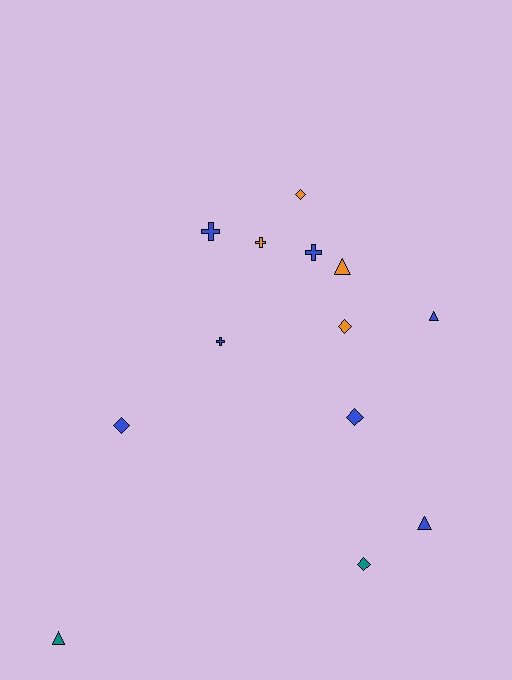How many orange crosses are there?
There is 1 orange cross.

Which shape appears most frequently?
Diamond, with 5 objects.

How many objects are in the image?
There are 13 objects.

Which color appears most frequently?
Blue, with 7 objects.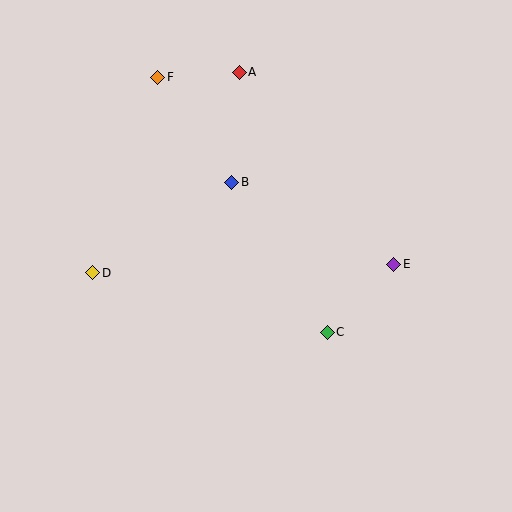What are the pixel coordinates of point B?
Point B is at (232, 182).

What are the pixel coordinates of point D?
Point D is at (93, 273).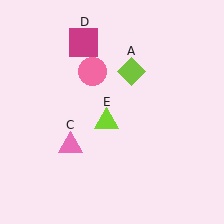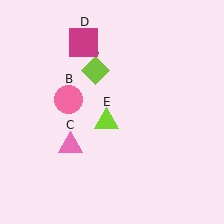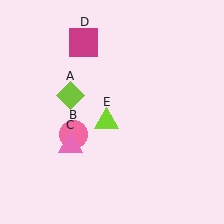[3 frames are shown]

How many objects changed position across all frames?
2 objects changed position: lime diamond (object A), pink circle (object B).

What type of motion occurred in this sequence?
The lime diamond (object A), pink circle (object B) rotated counterclockwise around the center of the scene.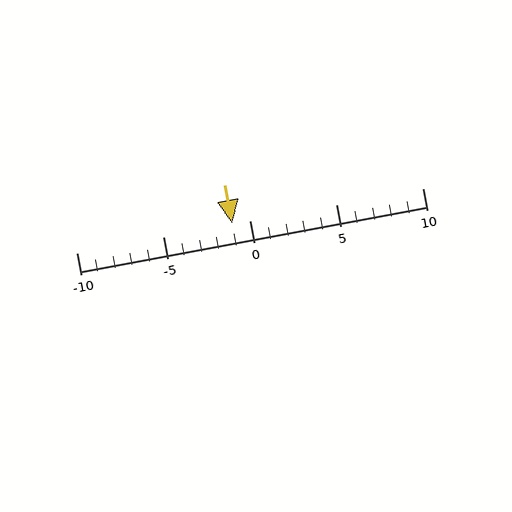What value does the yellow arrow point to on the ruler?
The yellow arrow points to approximately -1.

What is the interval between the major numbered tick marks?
The major tick marks are spaced 5 units apart.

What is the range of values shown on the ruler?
The ruler shows values from -10 to 10.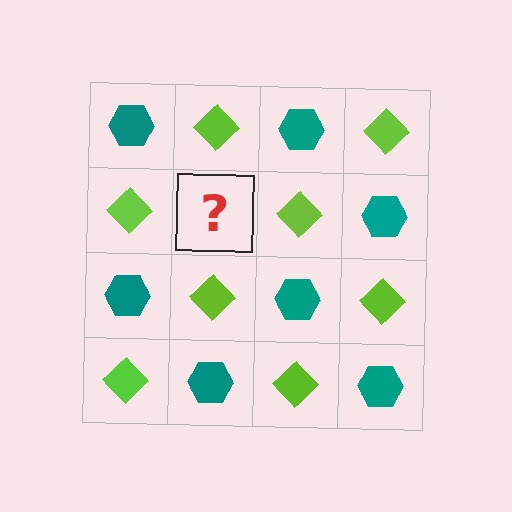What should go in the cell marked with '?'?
The missing cell should contain a teal hexagon.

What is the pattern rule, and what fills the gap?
The rule is that it alternates teal hexagon and lime diamond in a checkerboard pattern. The gap should be filled with a teal hexagon.